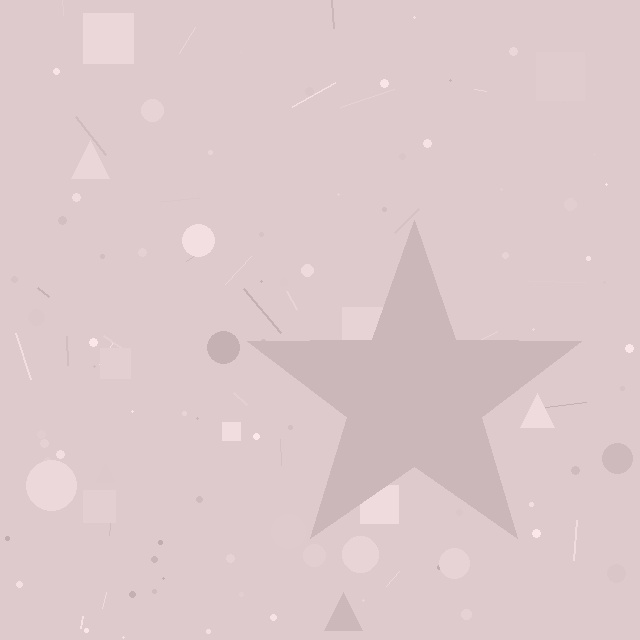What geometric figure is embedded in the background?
A star is embedded in the background.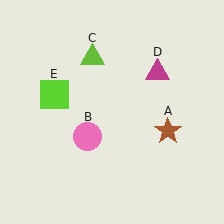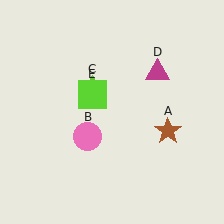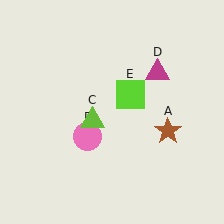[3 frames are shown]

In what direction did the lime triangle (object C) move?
The lime triangle (object C) moved down.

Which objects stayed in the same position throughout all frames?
Brown star (object A) and pink circle (object B) and magenta triangle (object D) remained stationary.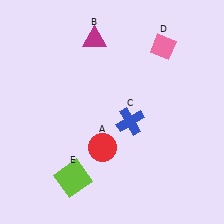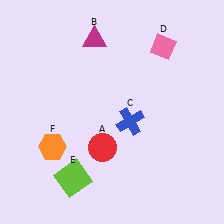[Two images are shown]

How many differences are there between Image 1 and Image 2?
There is 1 difference between the two images.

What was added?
An orange hexagon (F) was added in Image 2.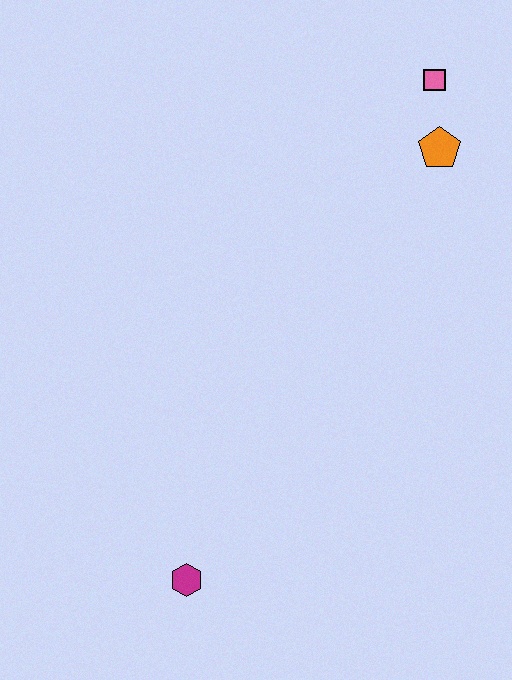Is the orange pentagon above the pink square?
No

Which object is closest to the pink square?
The orange pentagon is closest to the pink square.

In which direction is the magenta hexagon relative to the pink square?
The magenta hexagon is below the pink square.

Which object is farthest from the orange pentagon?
The magenta hexagon is farthest from the orange pentagon.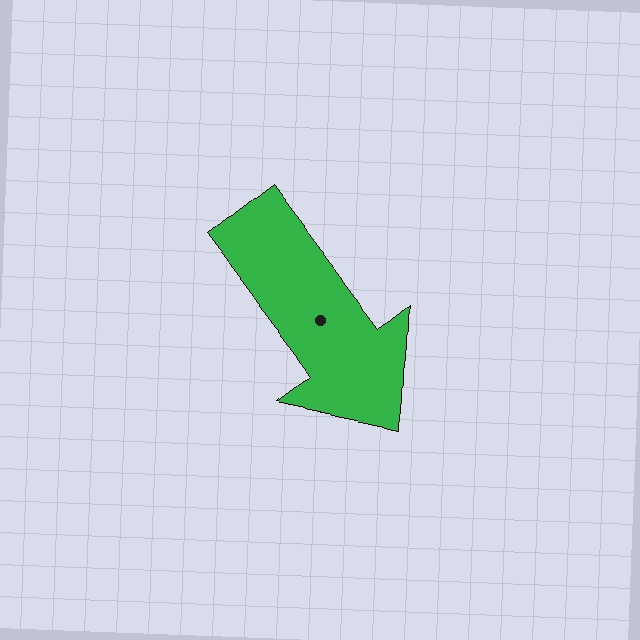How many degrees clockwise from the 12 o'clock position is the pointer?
Approximately 143 degrees.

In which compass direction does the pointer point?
Southeast.